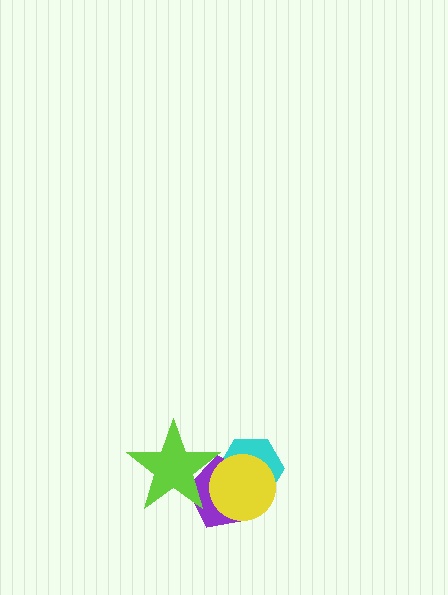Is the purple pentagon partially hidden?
Yes, it is partially covered by another shape.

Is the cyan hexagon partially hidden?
Yes, it is partially covered by another shape.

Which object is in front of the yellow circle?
The lime star is in front of the yellow circle.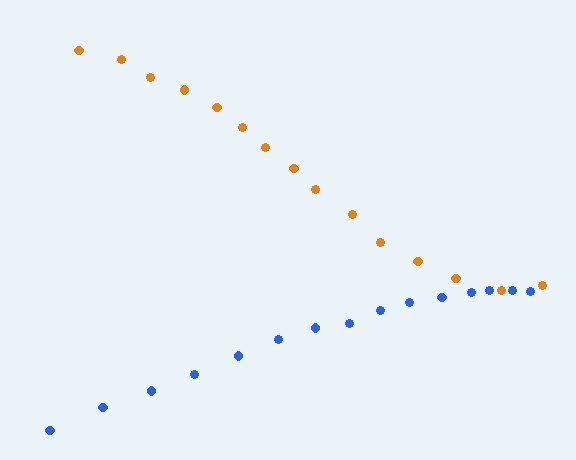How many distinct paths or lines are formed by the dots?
There are 2 distinct paths.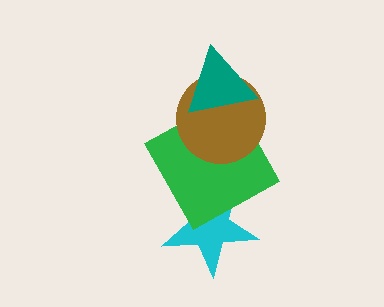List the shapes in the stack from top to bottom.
From top to bottom: the teal triangle, the brown circle, the green square, the cyan star.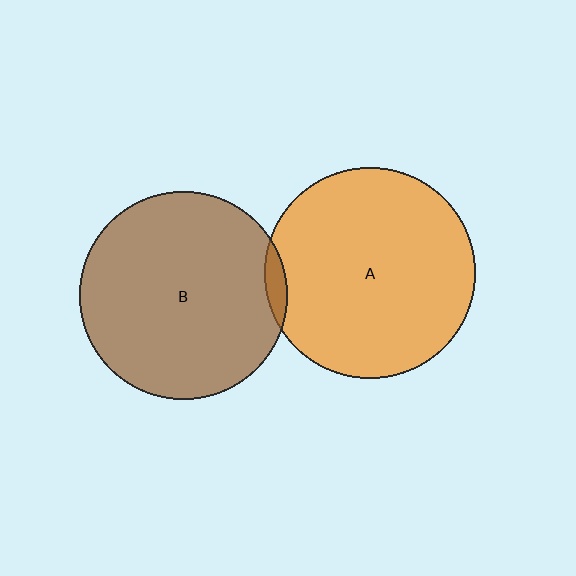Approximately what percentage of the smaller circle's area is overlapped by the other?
Approximately 5%.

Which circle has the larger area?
Circle A (orange).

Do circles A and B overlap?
Yes.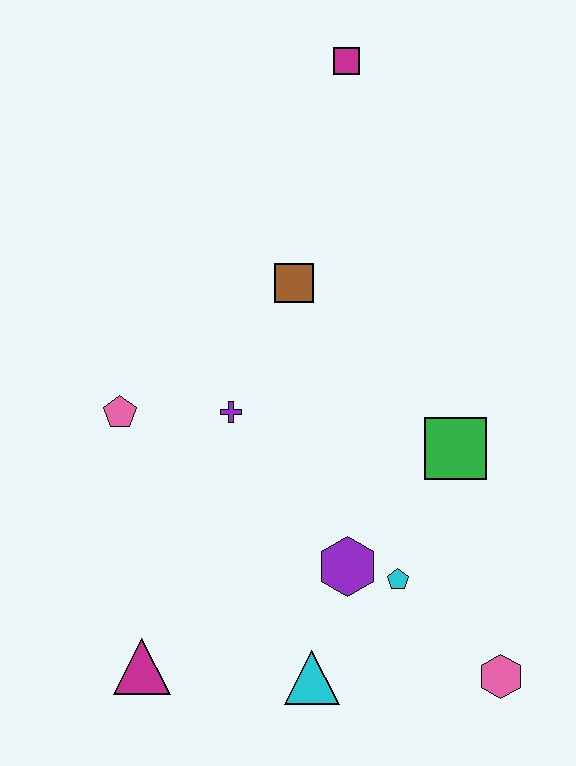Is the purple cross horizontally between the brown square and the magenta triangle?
Yes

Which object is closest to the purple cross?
The pink pentagon is closest to the purple cross.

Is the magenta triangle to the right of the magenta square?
No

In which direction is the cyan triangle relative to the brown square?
The cyan triangle is below the brown square.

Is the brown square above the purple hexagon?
Yes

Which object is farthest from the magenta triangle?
The magenta square is farthest from the magenta triangle.